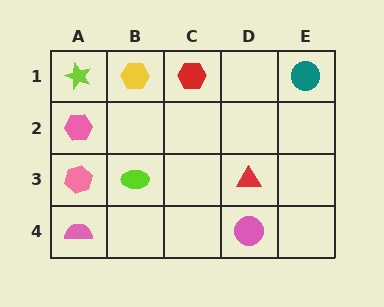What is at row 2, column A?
A pink hexagon.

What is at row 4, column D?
A pink circle.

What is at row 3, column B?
A lime ellipse.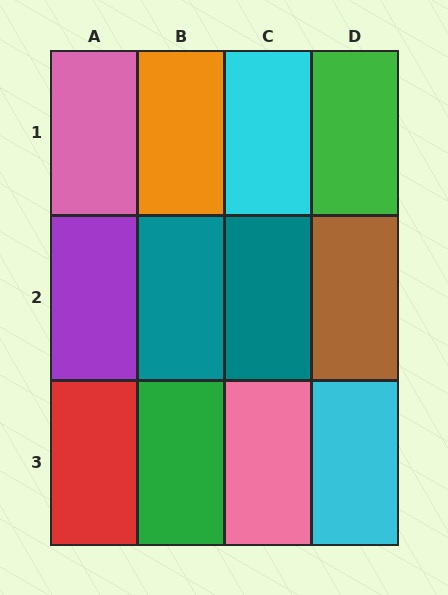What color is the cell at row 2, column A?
Purple.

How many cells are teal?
2 cells are teal.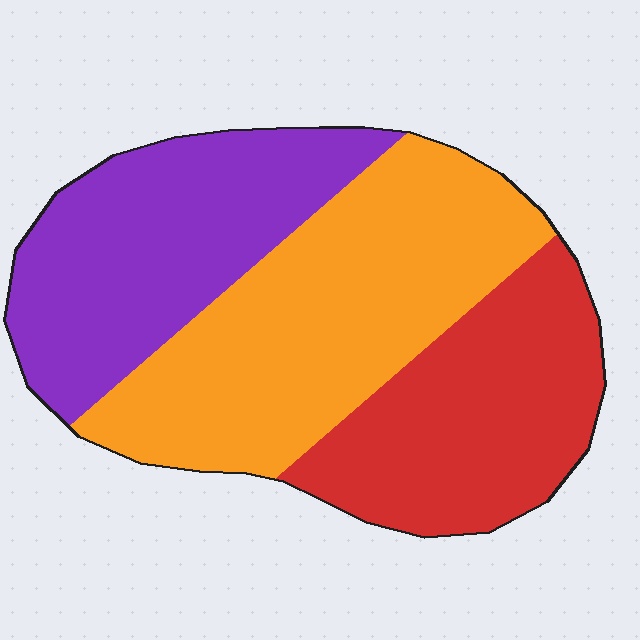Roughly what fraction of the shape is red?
Red takes up about one quarter (1/4) of the shape.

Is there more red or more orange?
Orange.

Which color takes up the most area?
Orange, at roughly 40%.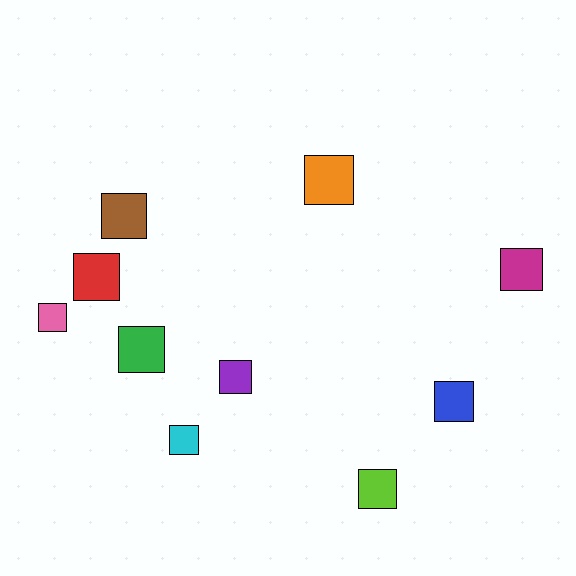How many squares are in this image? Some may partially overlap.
There are 10 squares.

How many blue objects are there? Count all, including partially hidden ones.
There is 1 blue object.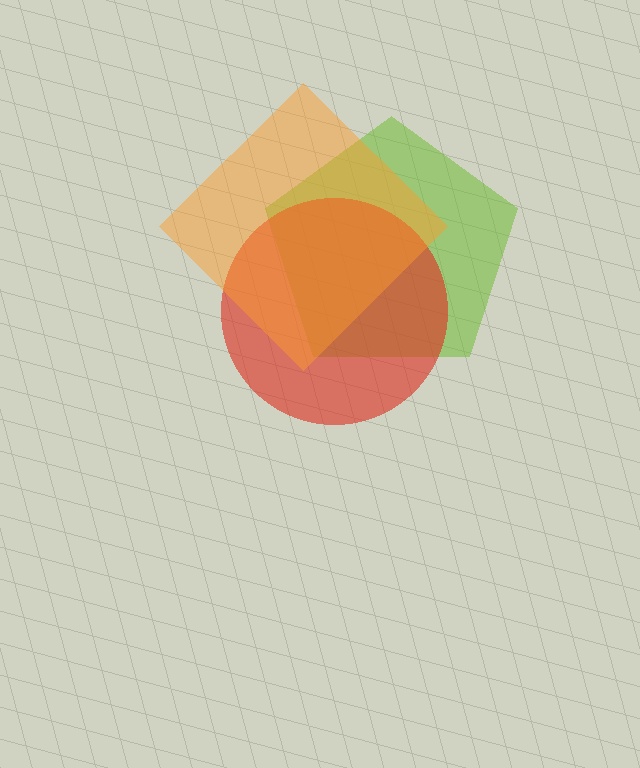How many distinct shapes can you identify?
There are 3 distinct shapes: a lime pentagon, a red circle, an orange diamond.